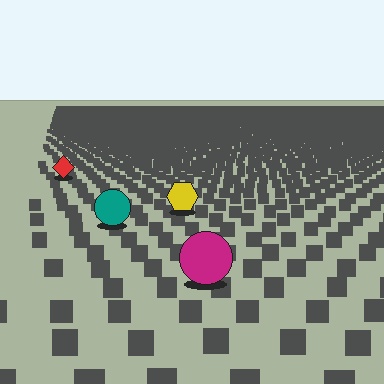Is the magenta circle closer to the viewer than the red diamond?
Yes. The magenta circle is closer — you can tell from the texture gradient: the ground texture is coarser near it.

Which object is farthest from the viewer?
The red diamond is farthest from the viewer. It appears smaller and the ground texture around it is denser.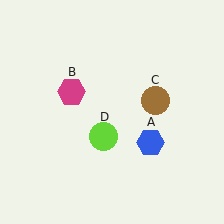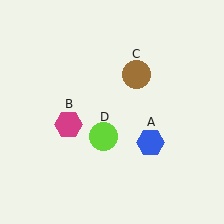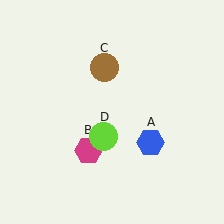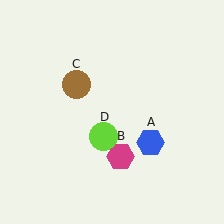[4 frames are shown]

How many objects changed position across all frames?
2 objects changed position: magenta hexagon (object B), brown circle (object C).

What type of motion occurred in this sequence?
The magenta hexagon (object B), brown circle (object C) rotated counterclockwise around the center of the scene.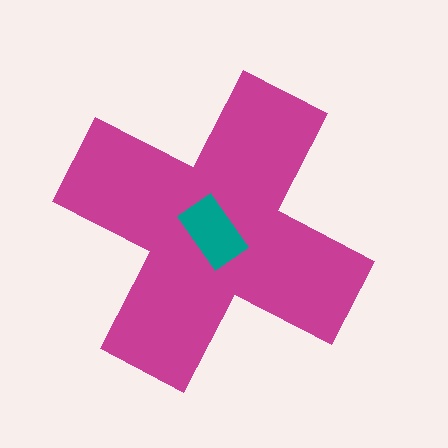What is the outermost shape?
The magenta cross.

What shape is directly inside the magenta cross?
The teal rectangle.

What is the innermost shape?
The teal rectangle.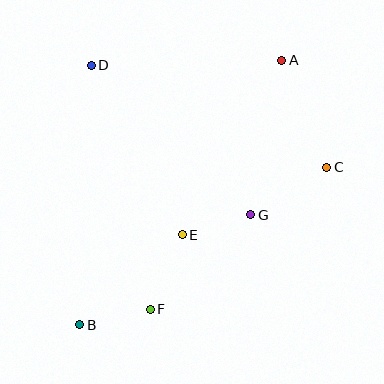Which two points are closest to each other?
Points E and G are closest to each other.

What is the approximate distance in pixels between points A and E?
The distance between A and E is approximately 201 pixels.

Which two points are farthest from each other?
Points A and B are farthest from each other.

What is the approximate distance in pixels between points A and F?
The distance between A and F is approximately 281 pixels.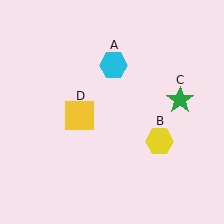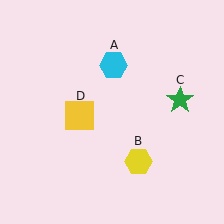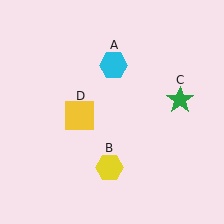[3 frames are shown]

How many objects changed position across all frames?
1 object changed position: yellow hexagon (object B).